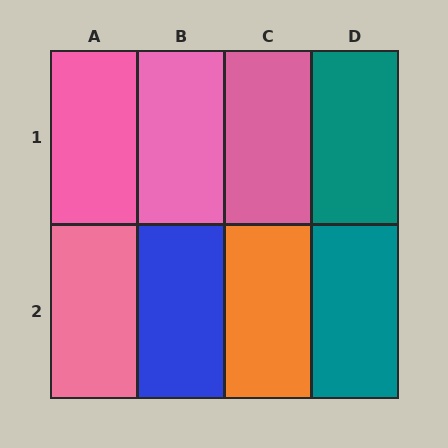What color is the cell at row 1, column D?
Teal.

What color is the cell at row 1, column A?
Pink.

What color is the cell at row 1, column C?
Pink.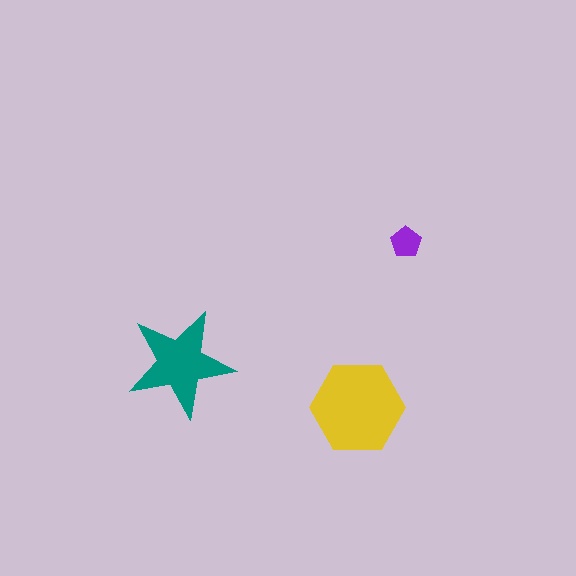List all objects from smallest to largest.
The purple pentagon, the teal star, the yellow hexagon.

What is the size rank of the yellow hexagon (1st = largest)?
1st.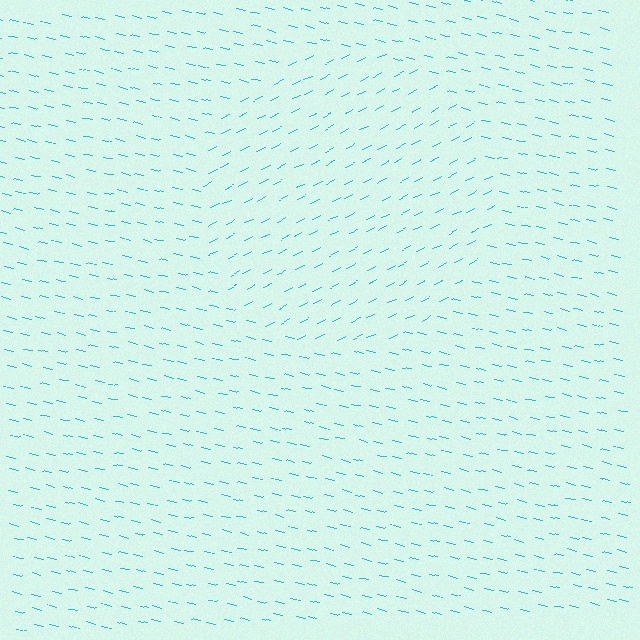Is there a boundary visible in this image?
Yes, there is a texture boundary formed by a change in line orientation.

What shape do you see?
I see a circle.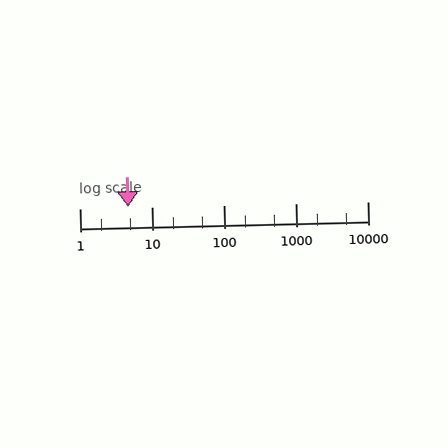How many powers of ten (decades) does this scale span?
The scale spans 4 decades, from 1 to 10000.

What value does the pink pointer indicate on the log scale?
The pointer indicates approximately 4.7.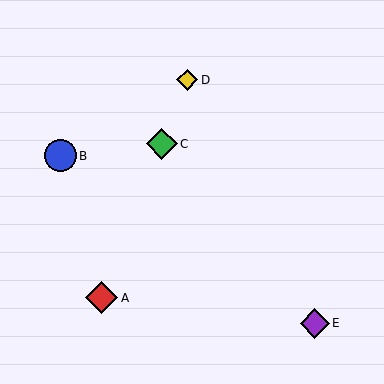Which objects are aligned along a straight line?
Objects A, C, D are aligned along a straight line.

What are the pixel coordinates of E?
Object E is at (315, 323).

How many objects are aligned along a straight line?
3 objects (A, C, D) are aligned along a straight line.